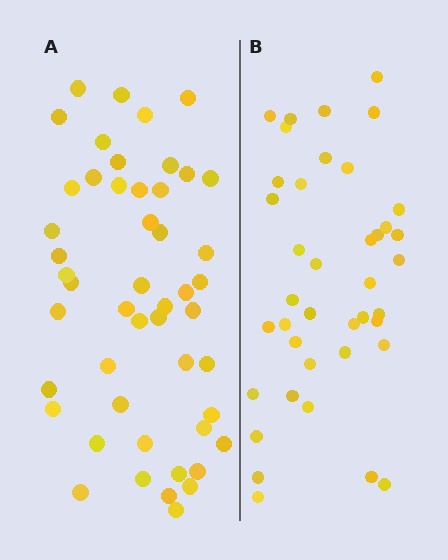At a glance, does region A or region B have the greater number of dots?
Region A (the left region) has more dots.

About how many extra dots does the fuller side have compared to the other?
Region A has roughly 8 or so more dots than region B.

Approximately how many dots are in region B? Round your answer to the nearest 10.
About 40 dots.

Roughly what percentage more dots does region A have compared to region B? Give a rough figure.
About 20% more.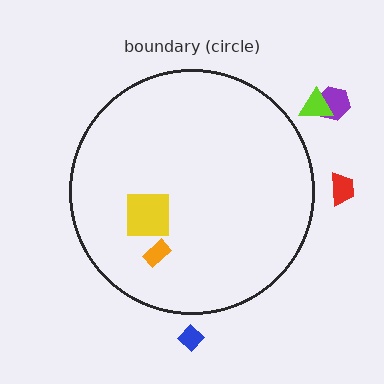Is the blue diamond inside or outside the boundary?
Outside.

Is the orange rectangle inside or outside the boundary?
Inside.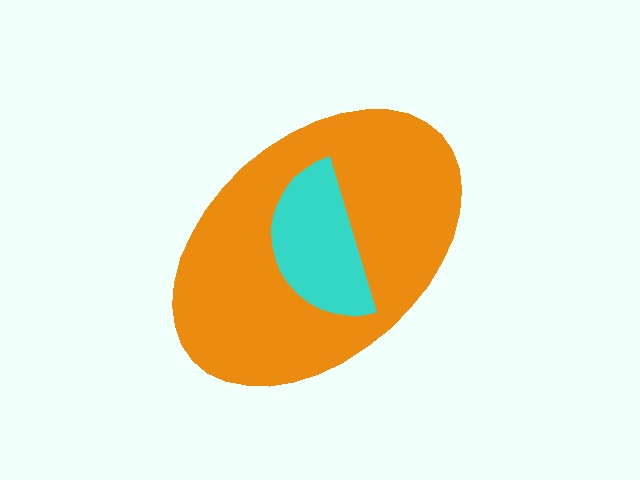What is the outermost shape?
The orange ellipse.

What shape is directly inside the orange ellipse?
The cyan semicircle.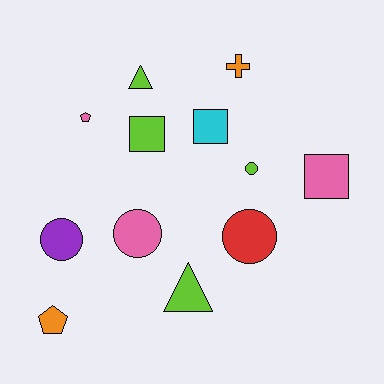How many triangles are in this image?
There are 2 triangles.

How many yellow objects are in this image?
There are no yellow objects.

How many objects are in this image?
There are 12 objects.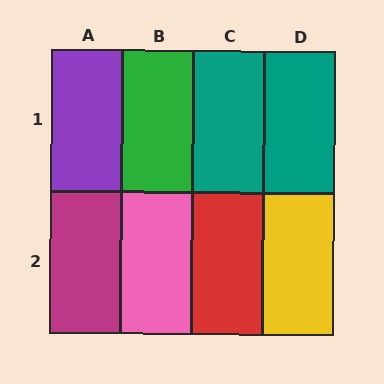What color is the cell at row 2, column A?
Magenta.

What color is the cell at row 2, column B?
Pink.